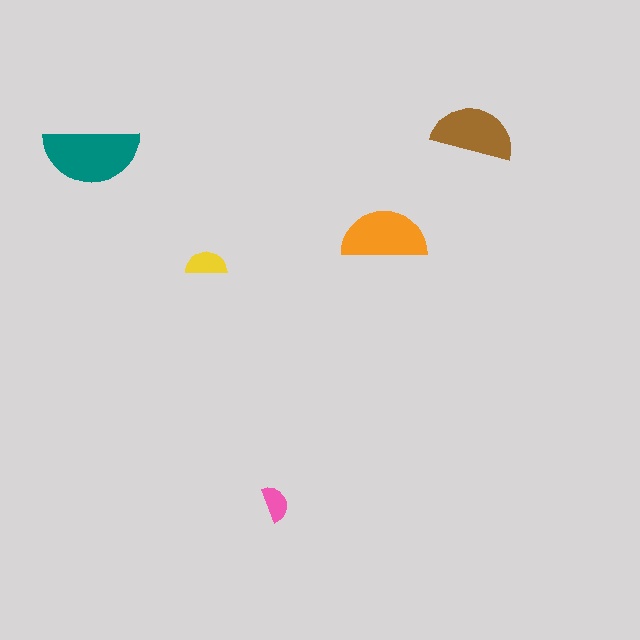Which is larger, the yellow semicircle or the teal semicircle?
The teal one.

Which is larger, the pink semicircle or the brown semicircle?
The brown one.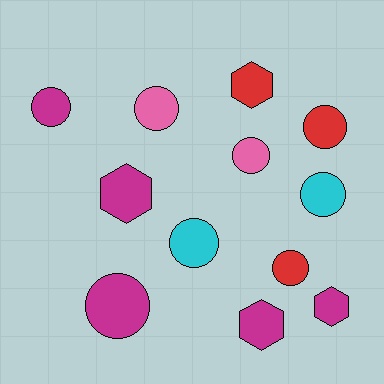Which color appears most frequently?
Magenta, with 5 objects.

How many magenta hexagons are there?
There are 3 magenta hexagons.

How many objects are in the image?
There are 12 objects.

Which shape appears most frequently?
Circle, with 8 objects.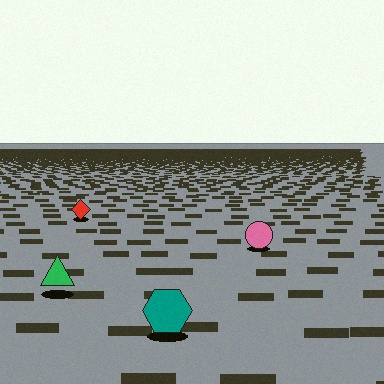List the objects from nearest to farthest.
From nearest to farthest: the teal hexagon, the green triangle, the pink circle, the red diamond.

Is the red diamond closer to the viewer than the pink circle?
No. The pink circle is closer — you can tell from the texture gradient: the ground texture is coarser near it.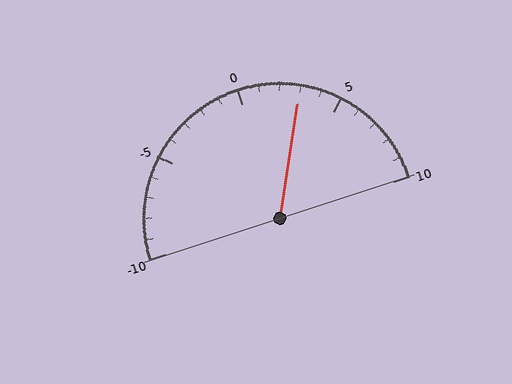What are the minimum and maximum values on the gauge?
The gauge ranges from -10 to 10.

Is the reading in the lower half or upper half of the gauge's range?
The reading is in the upper half of the range (-10 to 10).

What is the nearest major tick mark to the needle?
The nearest major tick mark is 5.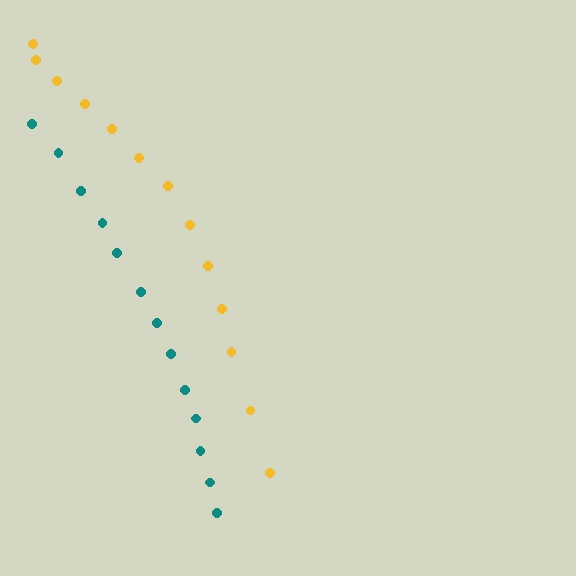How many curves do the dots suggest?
There are 2 distinct paths.